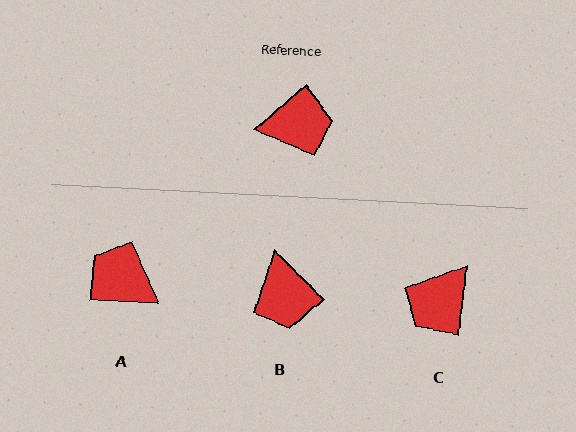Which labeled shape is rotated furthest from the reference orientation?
C, about 138 degrees away.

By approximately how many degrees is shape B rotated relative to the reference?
Approximately 86 degrees clockwise.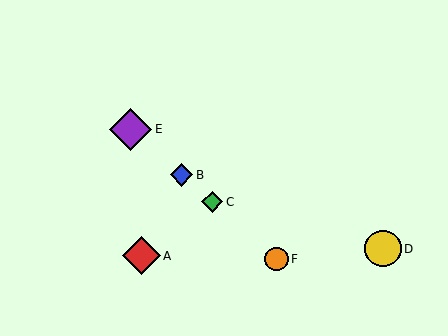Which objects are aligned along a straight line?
Objects B, C, E, F are aligned along a straight line.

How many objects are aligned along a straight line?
4 objects (B, C, E, F) are aligned along a straight line.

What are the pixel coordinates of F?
Object F is at (277, 259).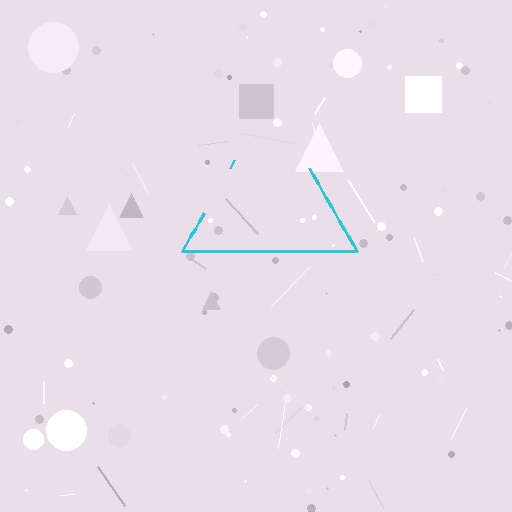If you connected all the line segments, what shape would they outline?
They would outline a triangle.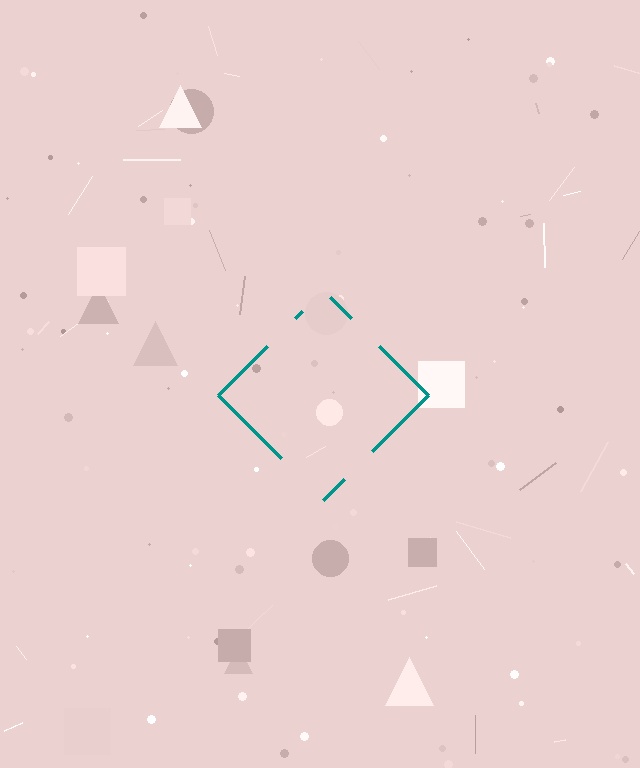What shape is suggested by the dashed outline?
The dashed outline suggests a diamond.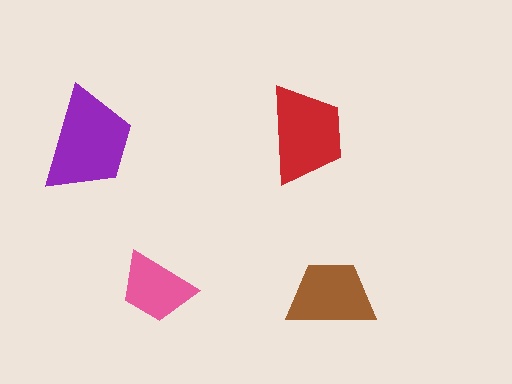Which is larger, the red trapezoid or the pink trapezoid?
The red one.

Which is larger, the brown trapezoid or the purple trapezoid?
The purple one.